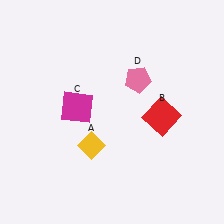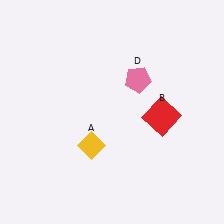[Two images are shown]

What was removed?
The magenta square (C) was removed in Image 2.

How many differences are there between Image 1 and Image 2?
There is 1 difference between the two images.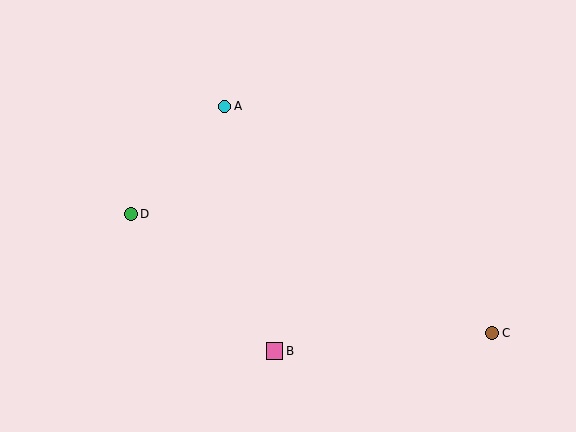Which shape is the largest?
The pink square (labeled B) is the largest.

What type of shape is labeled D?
Shape D is a green circle.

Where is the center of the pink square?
The center of the pink square is at (275, 351).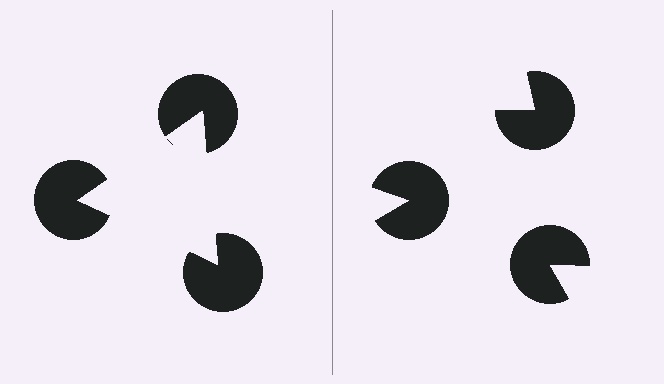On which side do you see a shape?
An illusory triangle appears on the left side. On the right side the wedge cuts are rotated, so no coherent shape forms.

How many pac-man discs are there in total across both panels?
6 — 3 on each side.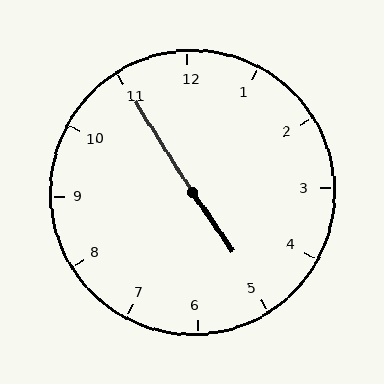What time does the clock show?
4:55.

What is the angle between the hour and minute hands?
Approximately 178 degrees.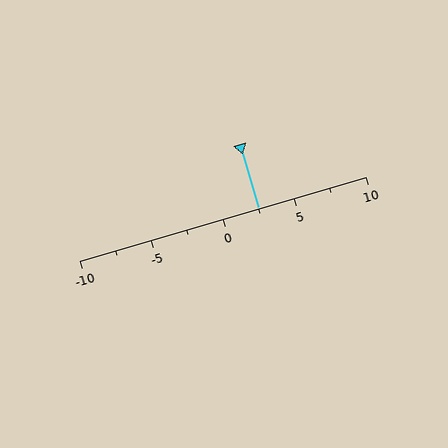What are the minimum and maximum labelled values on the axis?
The axis runs from -10 to 10.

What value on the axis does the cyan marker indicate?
The marker indicates approximately 2.5.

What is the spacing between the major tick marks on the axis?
The major ticks are spaced 5 apart.